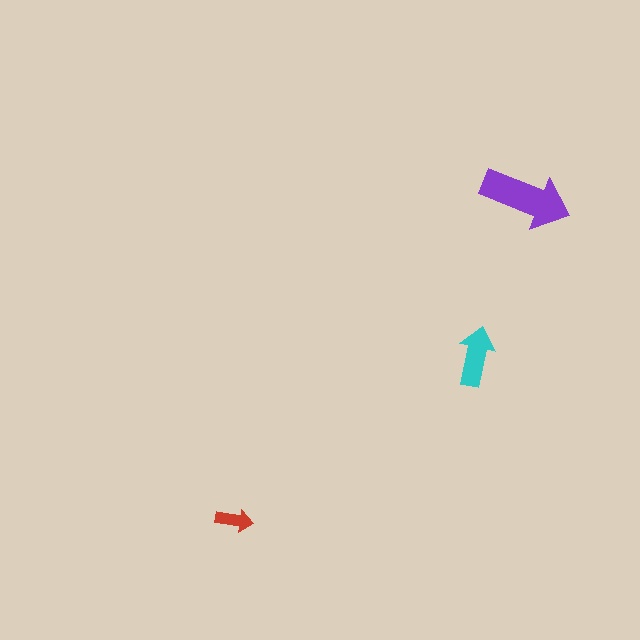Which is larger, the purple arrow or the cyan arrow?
The purple one.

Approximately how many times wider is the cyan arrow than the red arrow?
About 1.5 times wider.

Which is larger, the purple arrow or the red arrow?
The purple one.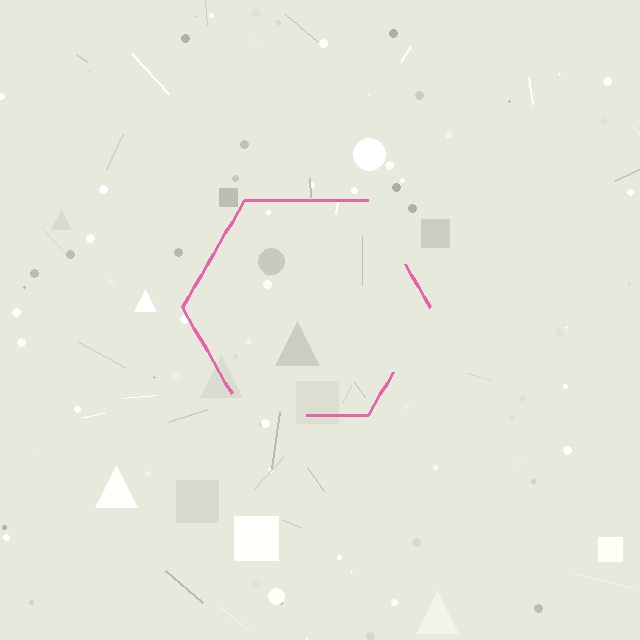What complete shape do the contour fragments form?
The contour fragments form a hexagon.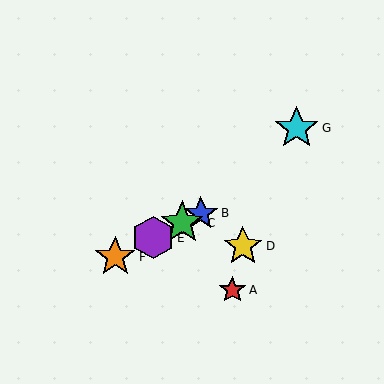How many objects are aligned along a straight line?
4 objects (B, C, E, F) are aligned along a straight line.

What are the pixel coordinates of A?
Object A is at (232, 290).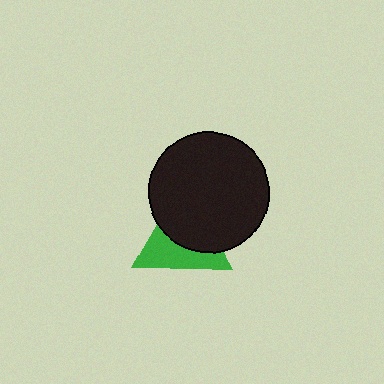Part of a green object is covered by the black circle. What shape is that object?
It is a triangle.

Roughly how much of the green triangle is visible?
About half of it is visible (roughly 47%).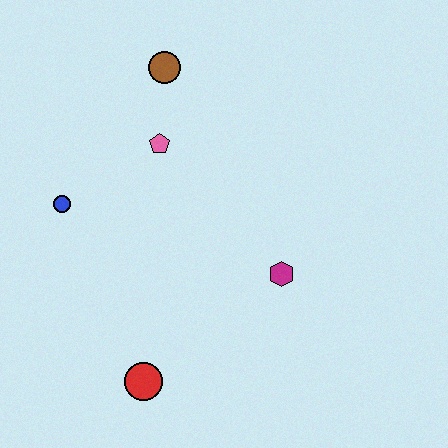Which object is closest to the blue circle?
The pink pentagon is closest to the blue circle.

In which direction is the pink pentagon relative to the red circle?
The pink pentagon is above the red circle.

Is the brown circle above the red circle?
Yes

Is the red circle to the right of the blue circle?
Yes